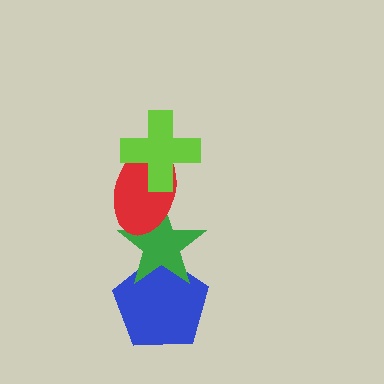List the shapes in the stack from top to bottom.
From top to bottom: the lime cross, the red ellipse, the green star, the blue pentagon.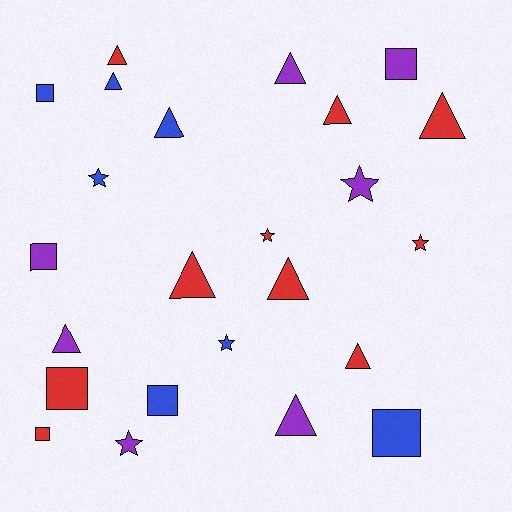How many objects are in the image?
There are 24 objects.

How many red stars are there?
There are 2 red stars.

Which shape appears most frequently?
Triangle, with 11 objects.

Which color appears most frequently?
Red, with 10 objects.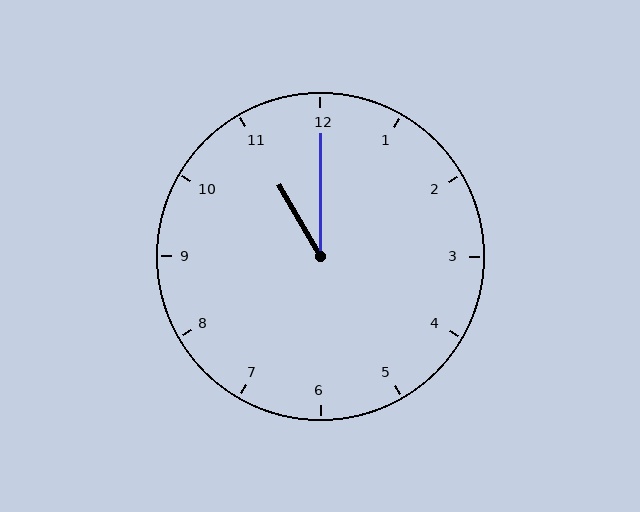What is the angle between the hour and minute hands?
Approximately 30 degrees.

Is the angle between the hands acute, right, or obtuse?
It is acute.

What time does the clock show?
11:00.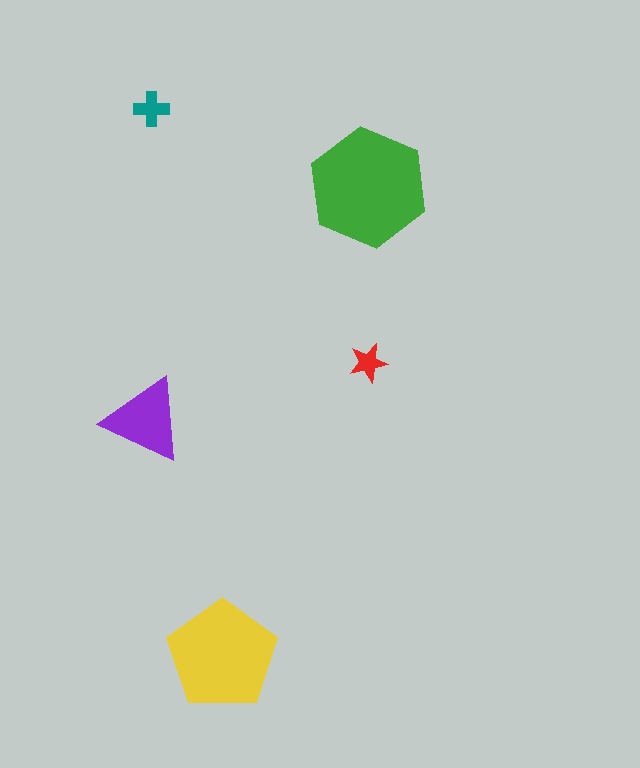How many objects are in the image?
There are 5 objects in the image.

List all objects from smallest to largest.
The red star, the teal cross, the purple triangle, the yellow pentagon, the green hexagon.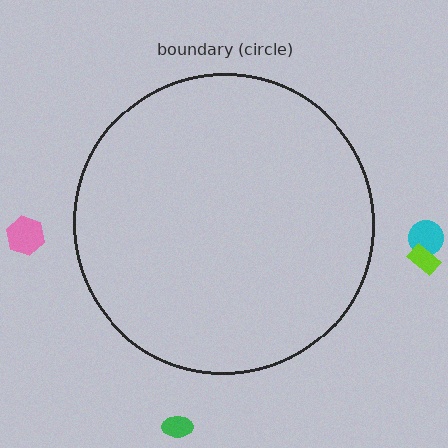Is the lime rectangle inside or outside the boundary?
Outside.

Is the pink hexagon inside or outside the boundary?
Outside.